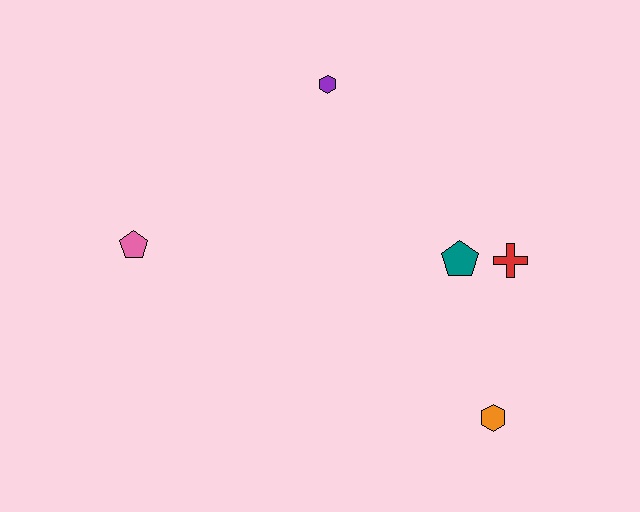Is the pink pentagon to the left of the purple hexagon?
Yes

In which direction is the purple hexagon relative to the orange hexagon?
The purple hexagon is above the orange hexagon.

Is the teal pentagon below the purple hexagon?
Yes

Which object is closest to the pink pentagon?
The purple hexagon is closest to the pink pentagon.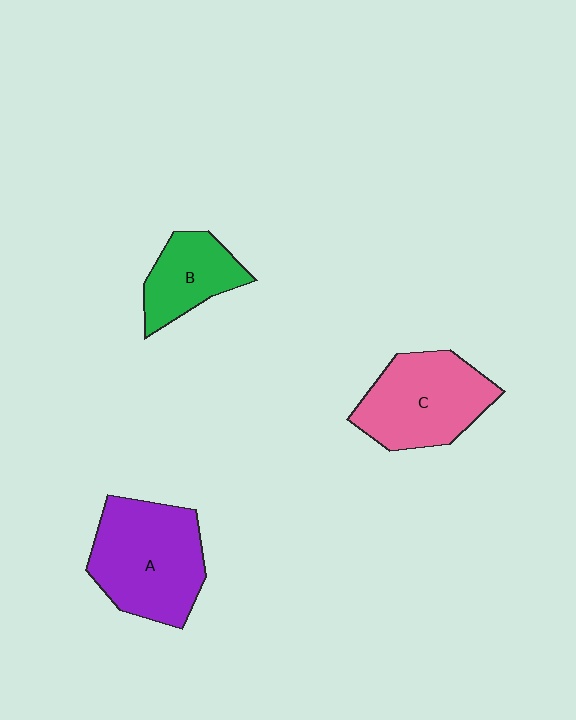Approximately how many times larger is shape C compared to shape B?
Approximately 1.6 times.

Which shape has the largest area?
Shape A (purple).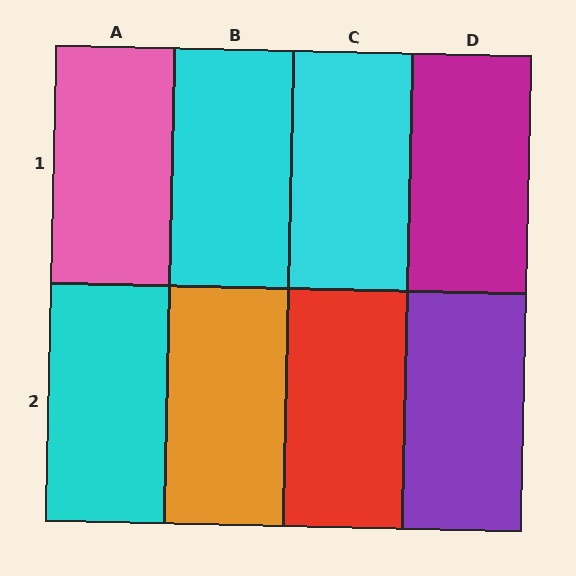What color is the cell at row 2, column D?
Purple.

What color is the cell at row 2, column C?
Red.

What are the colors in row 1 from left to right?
Pink, cyan, cyan, magenta.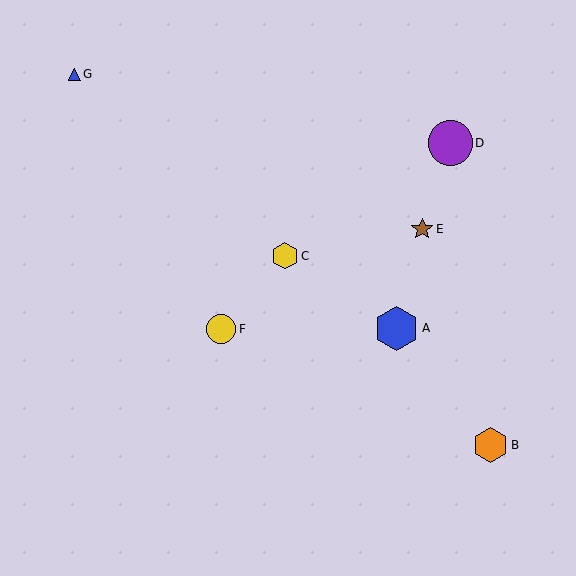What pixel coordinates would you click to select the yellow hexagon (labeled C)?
Click at (285, 256) to select the yellow hexagon C.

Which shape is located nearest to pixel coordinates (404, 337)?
The blue hexagon (labeled A) at (397, 328) is nearest to that location.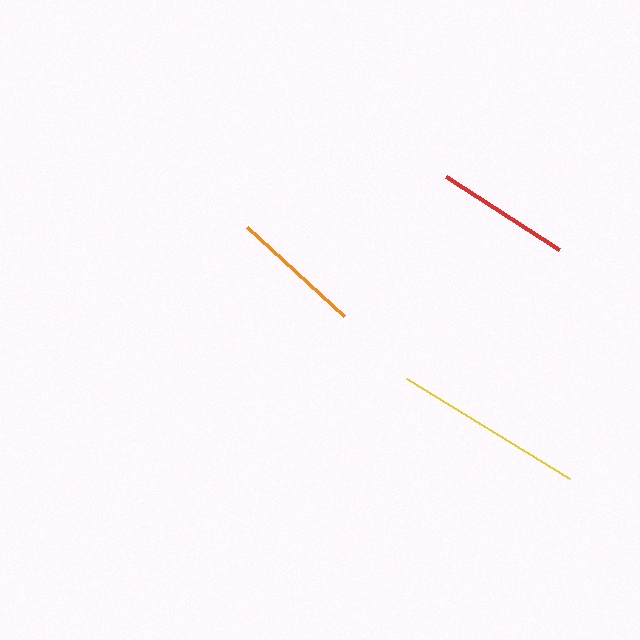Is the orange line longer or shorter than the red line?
The red line is longer than the orange line.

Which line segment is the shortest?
The orange line is the shortest at approximately 131 pixels.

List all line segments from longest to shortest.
From longest to shortest: yellow, red, orange.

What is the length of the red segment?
The red segment is approximately 135 pixels long.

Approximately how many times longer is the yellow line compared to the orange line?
The yellow line is approximately 1.5 times the length of the orange line.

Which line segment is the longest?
The yellow line is the longest at approximately 191 pixels.